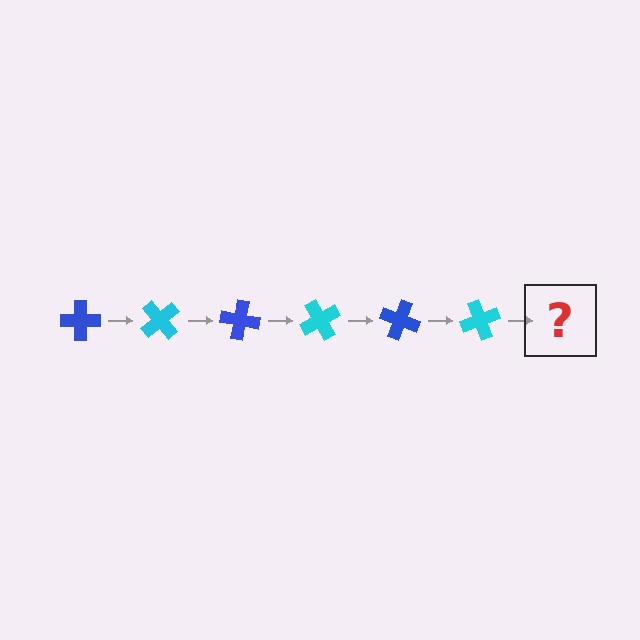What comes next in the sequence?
The next element should be a blue cross, rotated 300 degrees from the start.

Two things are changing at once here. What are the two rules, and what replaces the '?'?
The two rules are that it rotates 50 degrees each step and the color cycles through blue and cyan. The '?' should be a blue cross, rotated 300 degrees from the start.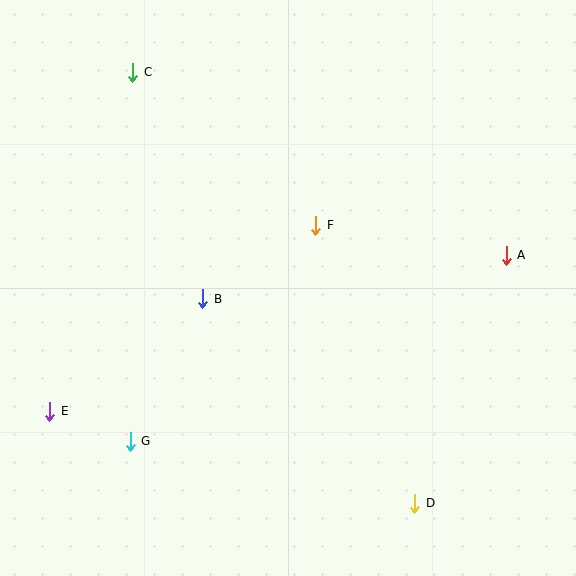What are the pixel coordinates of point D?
Point D is at (415, 503).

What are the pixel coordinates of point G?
Point G is at (130, 441).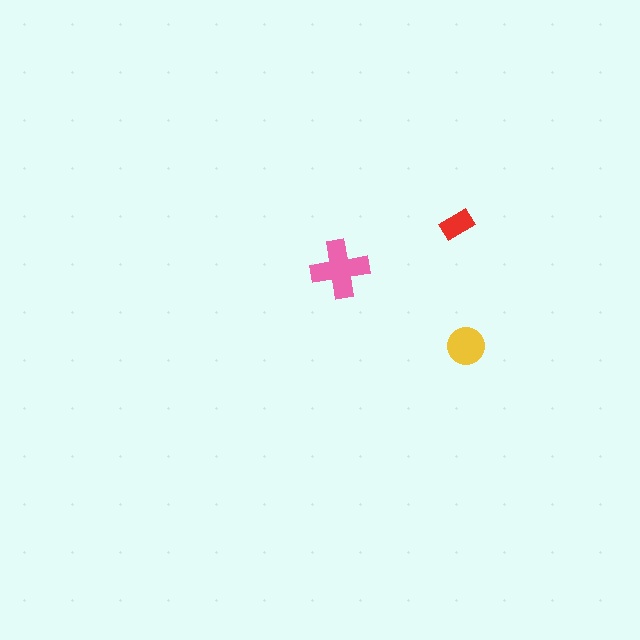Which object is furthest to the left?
The pink cross is leftmost.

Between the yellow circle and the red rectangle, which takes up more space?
The yellow circle.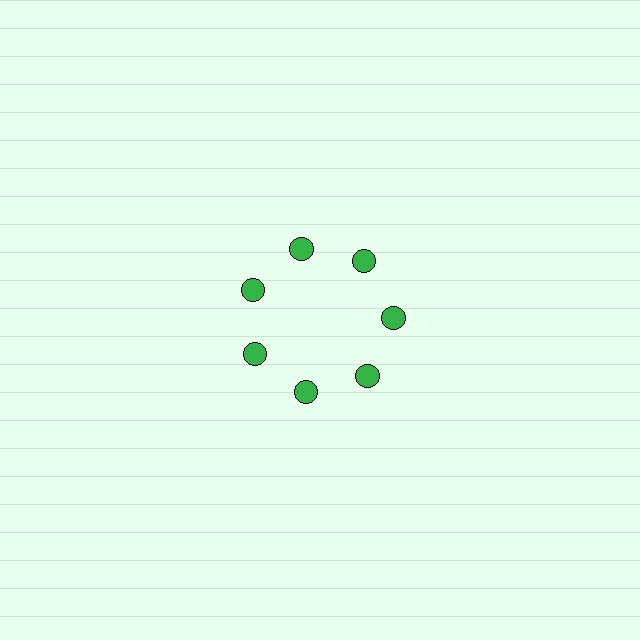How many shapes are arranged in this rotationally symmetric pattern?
There are 7 shapes, arranged in 7 groups of 1.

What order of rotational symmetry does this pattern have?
This pattern has 7-fold rotational symmetry.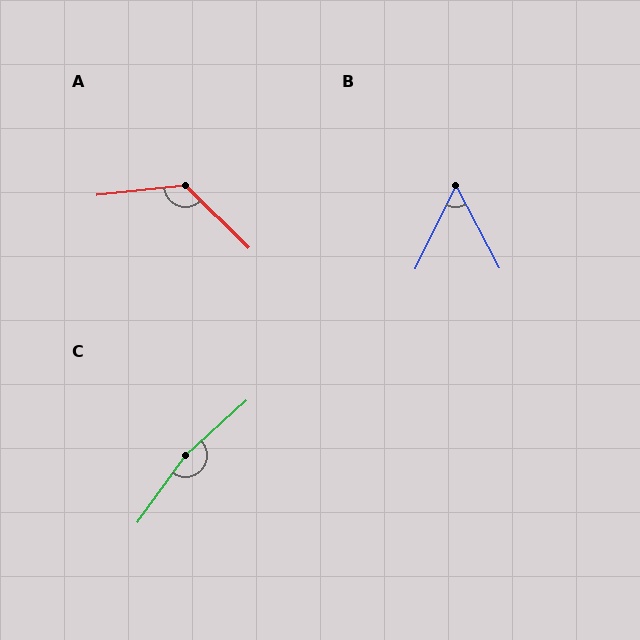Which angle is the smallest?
B, at approximately 53 degrees.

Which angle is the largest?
C, at approximately 168 degrees.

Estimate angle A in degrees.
Approximately 130 degrees.